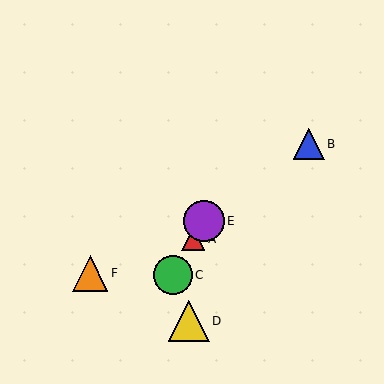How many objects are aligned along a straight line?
3 objects (A, C, E) are aligned along a straight line.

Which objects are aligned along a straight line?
Objects A, C, E are aligned along a straight line.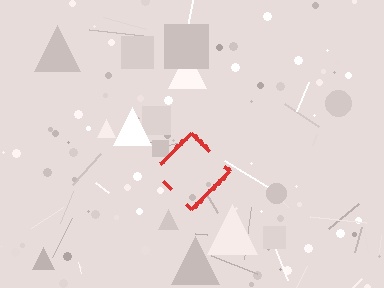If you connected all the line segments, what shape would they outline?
They would outline a diamond.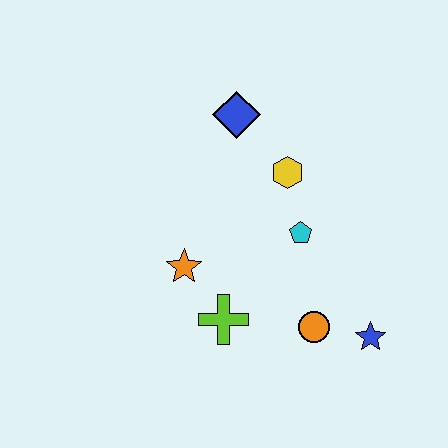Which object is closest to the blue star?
The orange circle is closest to the blue star.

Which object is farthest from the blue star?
The blue diamond is farthest from the blue star.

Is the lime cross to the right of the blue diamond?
No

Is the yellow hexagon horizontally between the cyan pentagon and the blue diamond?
Yes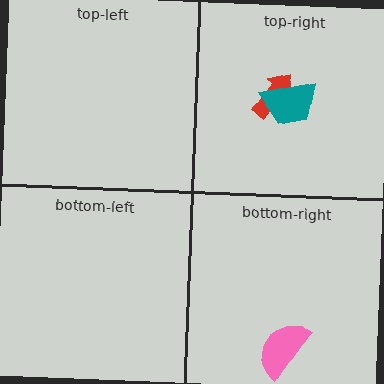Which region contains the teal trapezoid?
The top-right region.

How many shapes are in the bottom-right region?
1.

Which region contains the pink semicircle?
The bottom-right region.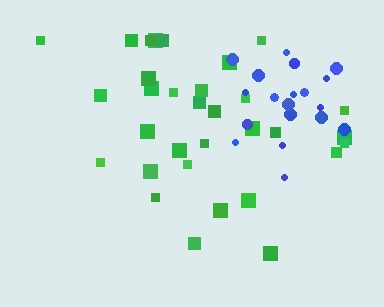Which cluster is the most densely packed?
Blue.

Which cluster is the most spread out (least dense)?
Green.